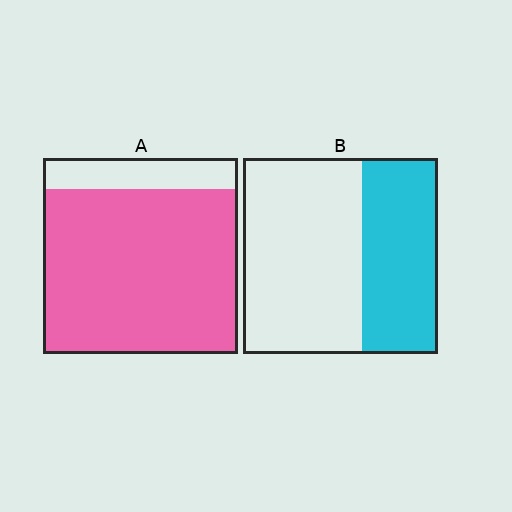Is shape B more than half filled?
No.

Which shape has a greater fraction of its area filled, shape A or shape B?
Shape A.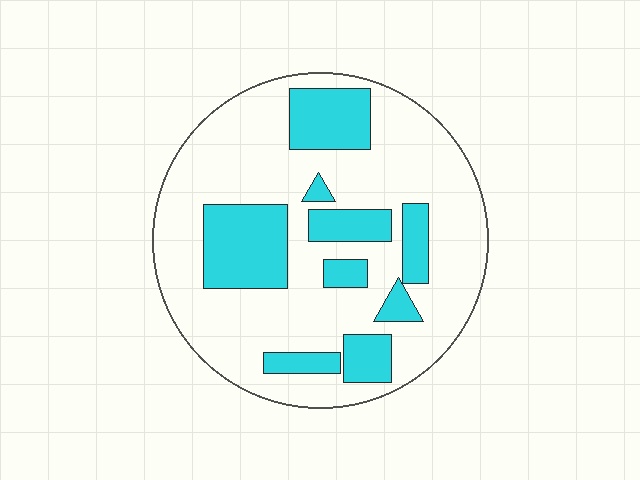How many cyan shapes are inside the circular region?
9.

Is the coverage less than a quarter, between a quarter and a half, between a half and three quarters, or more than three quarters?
Between a quarter and a half.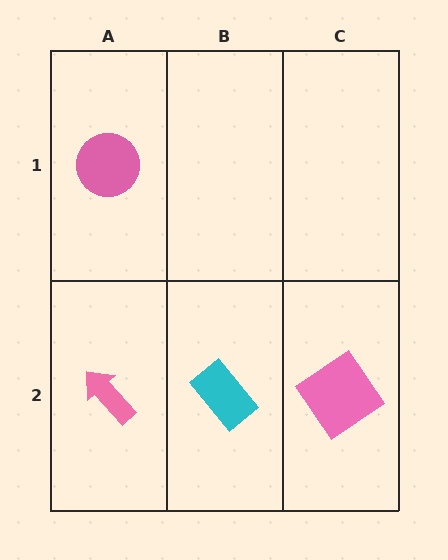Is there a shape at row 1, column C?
No, that cell is empty.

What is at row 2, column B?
A cyan rectangle.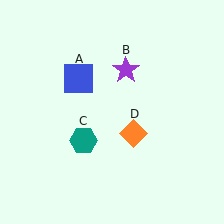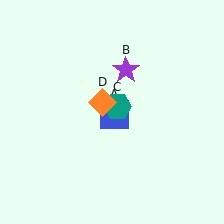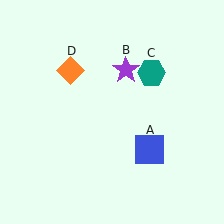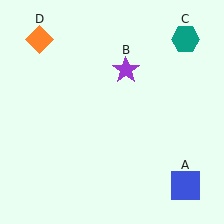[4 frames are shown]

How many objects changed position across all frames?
3 objects changed position: blue square (object A), teal hexagon (object C), orange diamond (object D).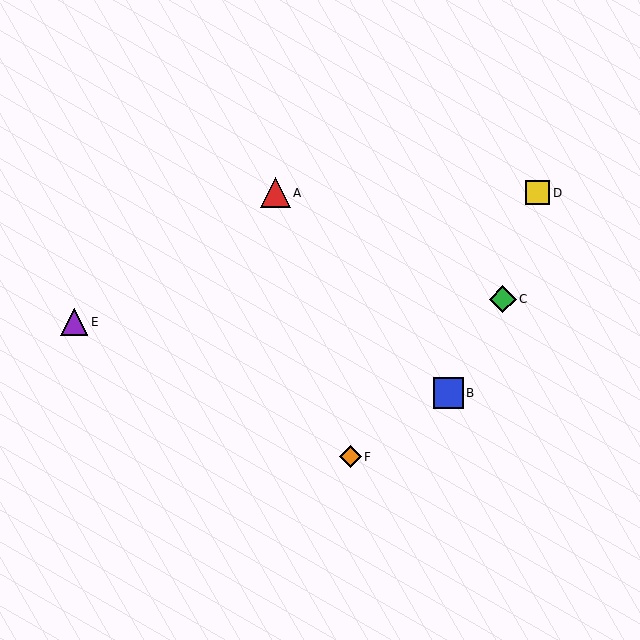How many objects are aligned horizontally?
2 objects (A, D) are aligned horizontally.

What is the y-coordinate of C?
Object C is at y≈299.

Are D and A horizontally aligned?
Yes, both are at y≈193.